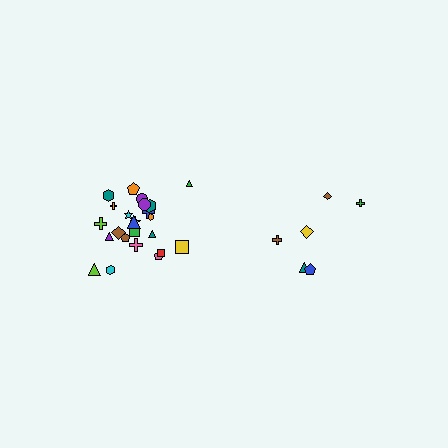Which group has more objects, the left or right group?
The left group.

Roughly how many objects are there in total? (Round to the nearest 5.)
Roughly 30 objects in total.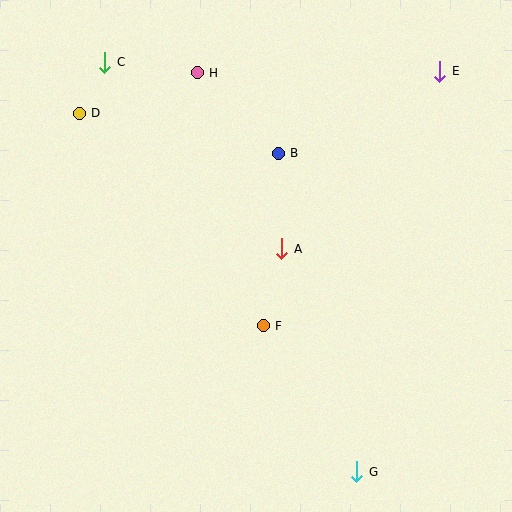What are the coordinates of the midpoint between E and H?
The midpoint between E and H is at (318, 72).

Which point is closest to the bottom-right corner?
Point G is closest to the bottom-right corner.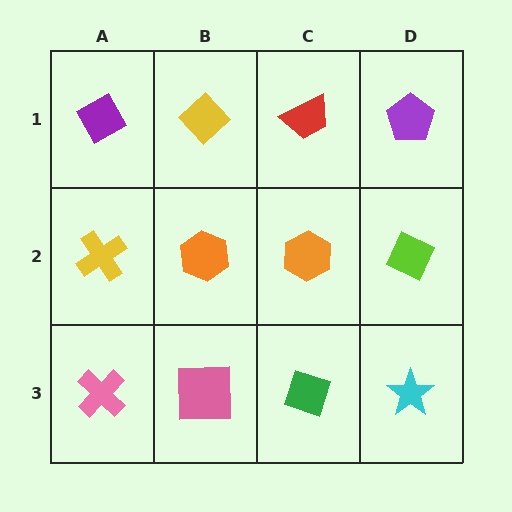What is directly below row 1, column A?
A yellow cross.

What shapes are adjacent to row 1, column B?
An orange hexagon (row 2, column B), a purple diamond (row 1, column A), a red trapezoid (row 1, column C).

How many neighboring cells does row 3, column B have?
3.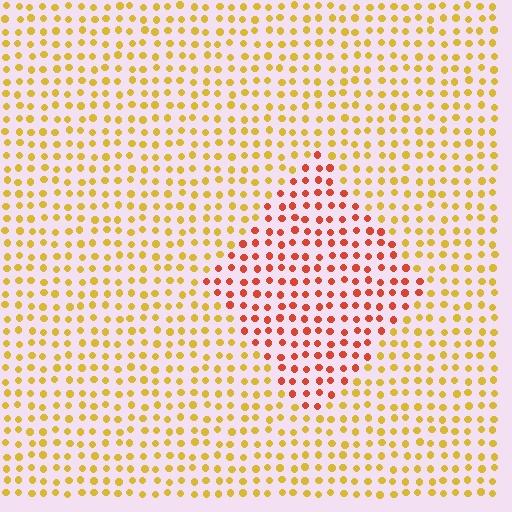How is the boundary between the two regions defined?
The boundary is defined purely by a slight shift in hue (about 42 degrees). Spacing, size, and orientation are identical on both sides.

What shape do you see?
I see a diamond.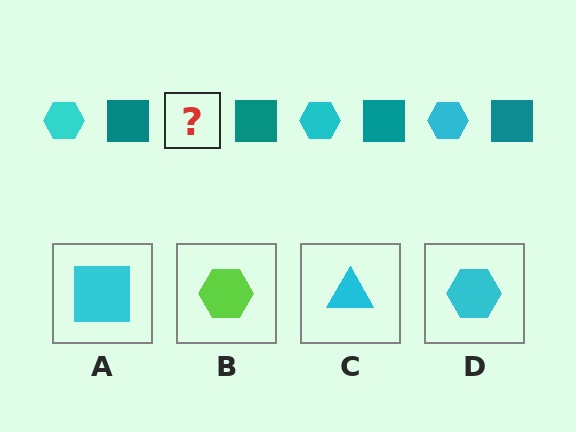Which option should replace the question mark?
Option D.